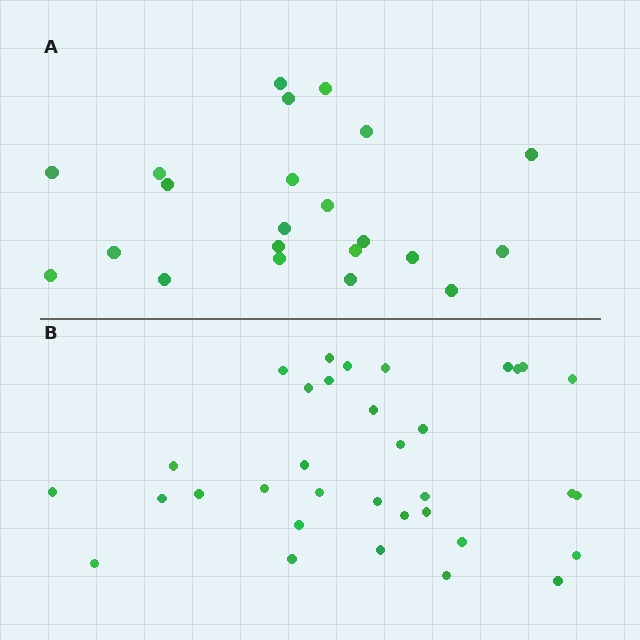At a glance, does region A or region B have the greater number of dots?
Region B (the bottom region) has more dots.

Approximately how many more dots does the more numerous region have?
Region B has roughly 12 or so more dots than region A.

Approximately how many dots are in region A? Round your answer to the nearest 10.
About 20 dots. (The exact count is 22, which rounds to 20.)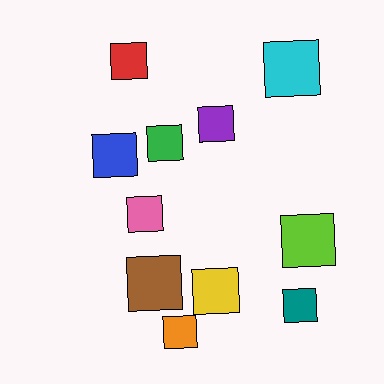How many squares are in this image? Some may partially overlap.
There are 11 squares.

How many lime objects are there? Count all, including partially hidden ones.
There is 1 lime object.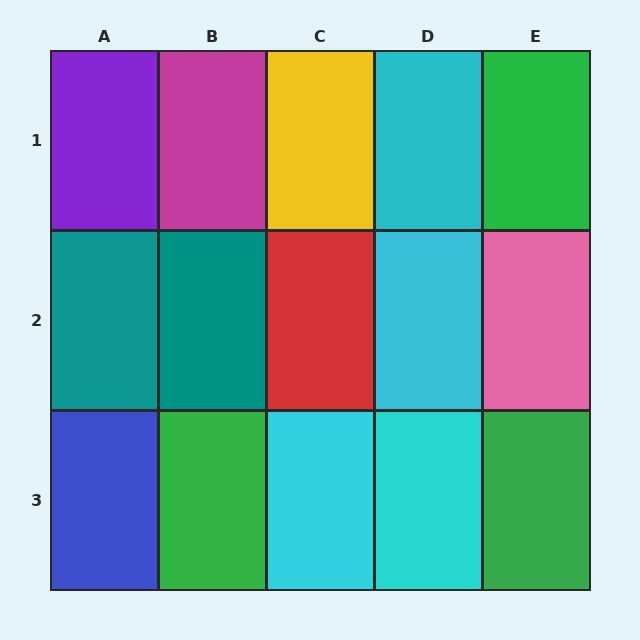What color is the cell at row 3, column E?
Green.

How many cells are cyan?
4 cells are cyan.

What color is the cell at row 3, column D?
Cyan.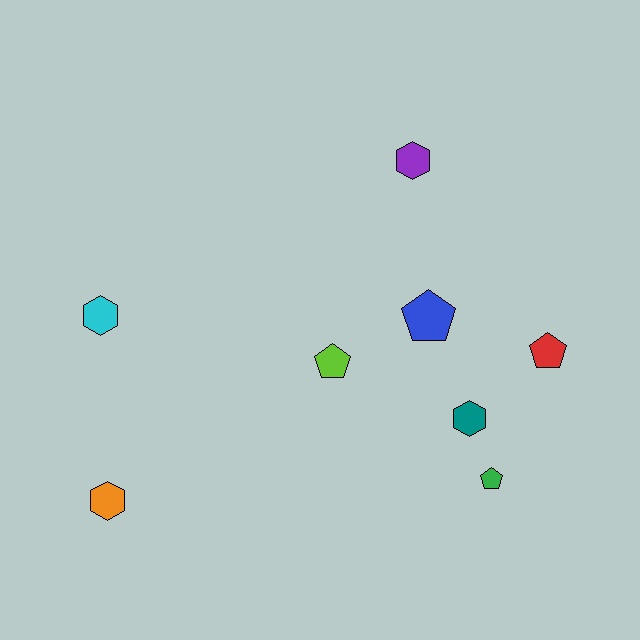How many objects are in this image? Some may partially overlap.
There are 8 objects.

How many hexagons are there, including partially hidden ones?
There are 4 hexagons.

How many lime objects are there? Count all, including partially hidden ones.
There is 1 lime object.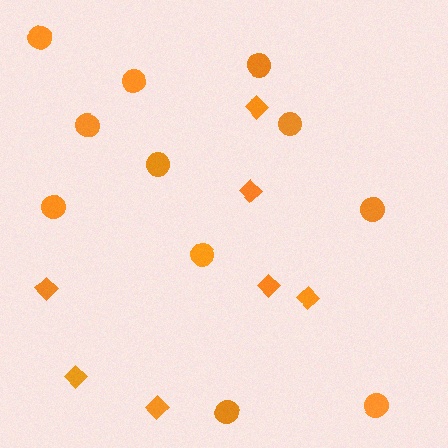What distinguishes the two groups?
There are 2 groups: one group of diamonds (7) and one group of circles (11).